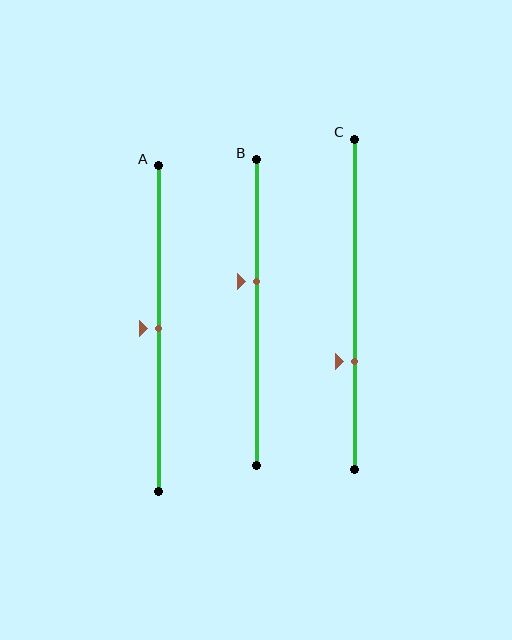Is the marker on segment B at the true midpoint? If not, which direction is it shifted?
No, the marker on segment B is shifted upward by about 10% of the segment length.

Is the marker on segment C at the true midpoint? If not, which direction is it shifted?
No, the marker on segment C is shifted downward by about 17% of the segment length.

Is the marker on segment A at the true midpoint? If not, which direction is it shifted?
Yes, the marker on segment A is at the true midpoint.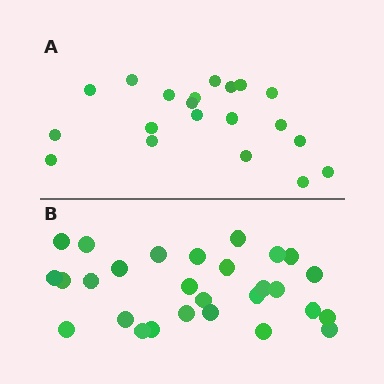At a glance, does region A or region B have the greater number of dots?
Region B (the bottom region) has more dots.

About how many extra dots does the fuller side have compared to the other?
Region B has roughly 8 or so more dots than region A.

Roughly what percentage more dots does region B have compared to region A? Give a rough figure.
About 40% more.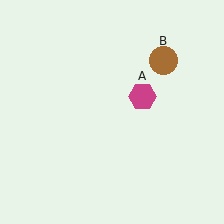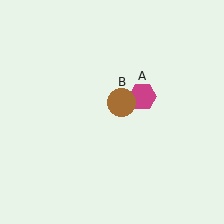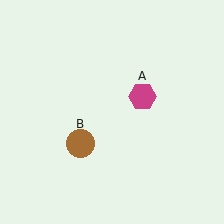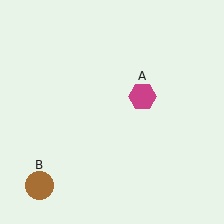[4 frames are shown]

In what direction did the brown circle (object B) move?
The brown circle (object B) moved down and to the left.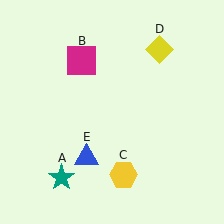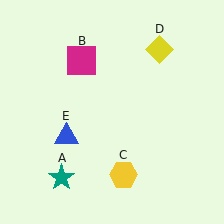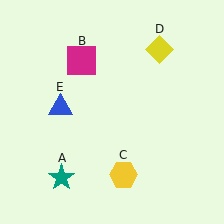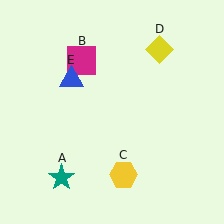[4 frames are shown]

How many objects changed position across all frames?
1 object changed position: blue triangle (object E).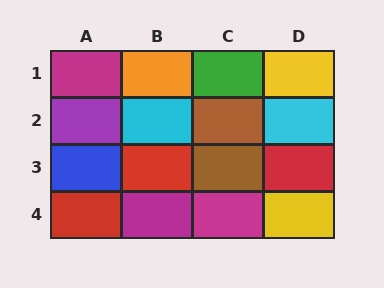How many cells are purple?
1 cell is purple.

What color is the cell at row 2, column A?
Purple.